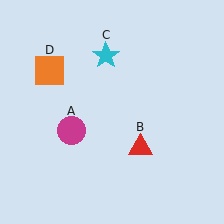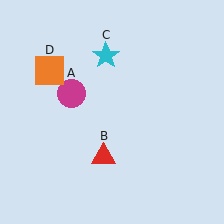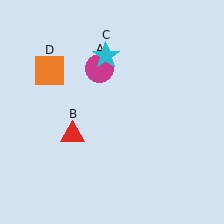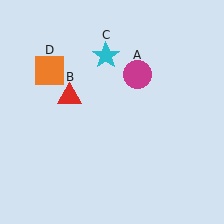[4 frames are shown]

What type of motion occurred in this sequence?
The magenta circle (object A), red triangle (object B) rotated clockwise around the center of the scene.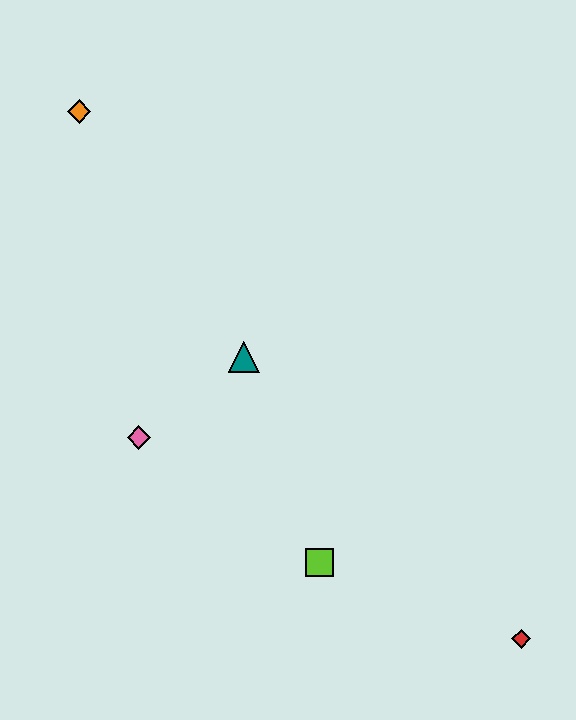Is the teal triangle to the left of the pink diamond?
No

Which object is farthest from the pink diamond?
The red diamond is farthest from the pink diamond.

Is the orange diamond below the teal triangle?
No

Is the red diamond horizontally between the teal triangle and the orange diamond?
No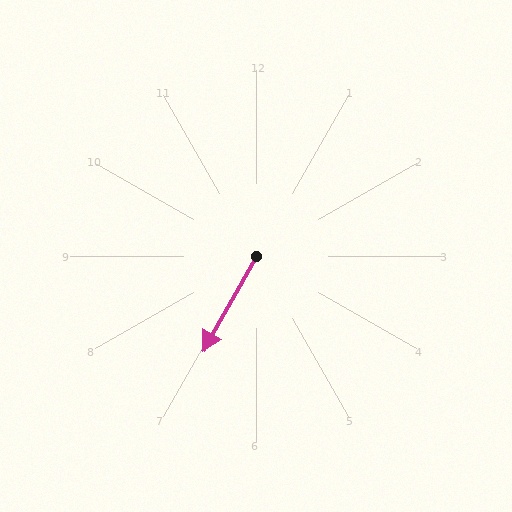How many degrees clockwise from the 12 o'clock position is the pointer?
Approximately 209 degrees.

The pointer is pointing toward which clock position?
Roughly 7 o'clock.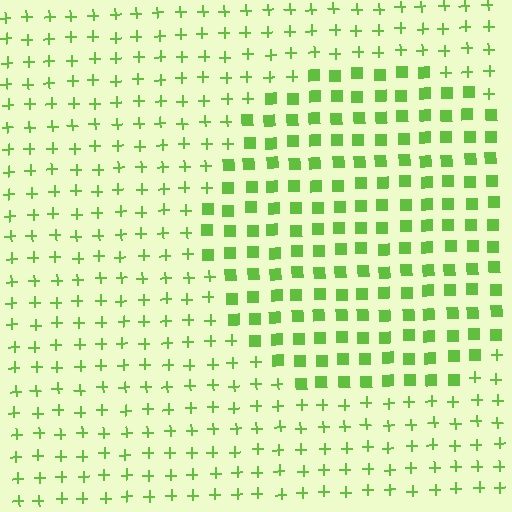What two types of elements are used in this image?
The image uses squares inside the circle region and plus signs outside it.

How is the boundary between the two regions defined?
The boundary is defined by a change in element shape: squares inside vs. plus signs outside. All elements share the same color and spacing.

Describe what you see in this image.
The image is filled with small lime elements arranged in a uniform grid. A circle-shaped region contains squares, while the surrounding area contains plus signs. The boundary is defined purely by the change in element shape.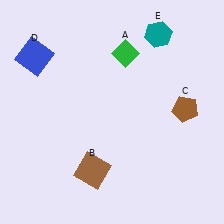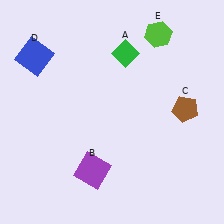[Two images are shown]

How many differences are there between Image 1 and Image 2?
There are 2 differences between the two images.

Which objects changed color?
B changed from brown to purple. E changed from teal to lime.